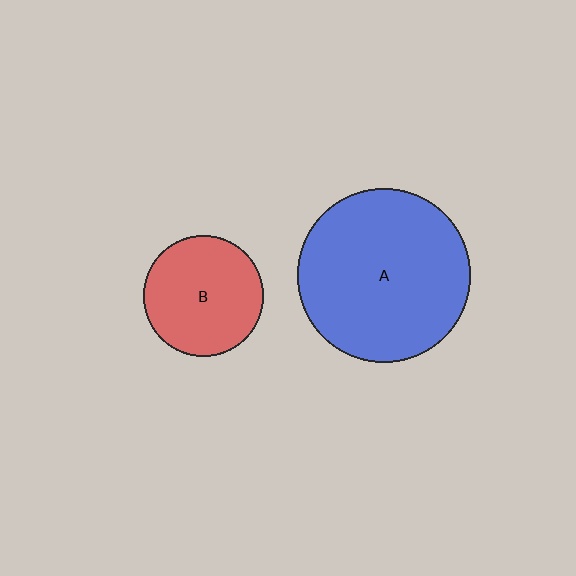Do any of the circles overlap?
No, none of the circles overlap.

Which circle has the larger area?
Circle A (blue).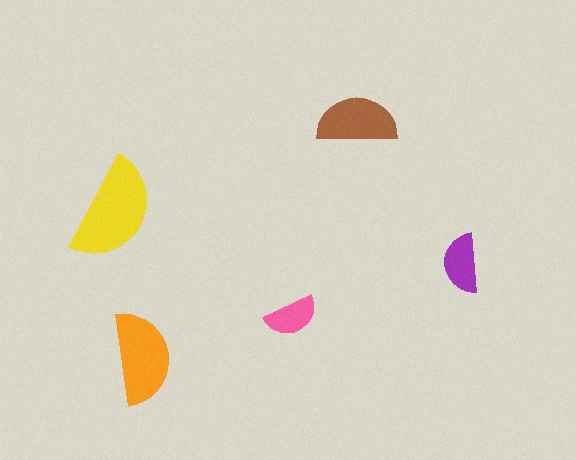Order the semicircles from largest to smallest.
the yellow one, the orange one, the brown one, the purple one, the pink one.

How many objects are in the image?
There are 5 objects in the image.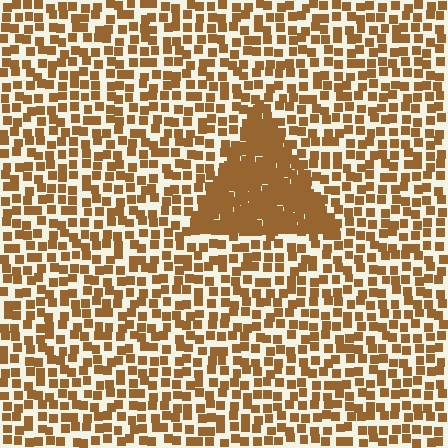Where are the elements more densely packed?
The elements are more densely packed inside the triangle boundary.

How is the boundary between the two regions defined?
The boundary is defined by a change in element density (approximately 2.6x ratio). All elements are the same color, size, and shape.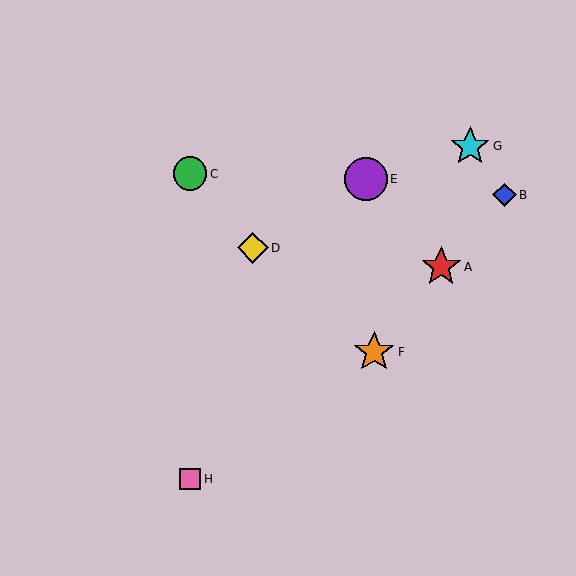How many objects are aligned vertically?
2 objects (C, H) are aligned vertically.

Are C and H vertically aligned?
Yes, both are at x≈190.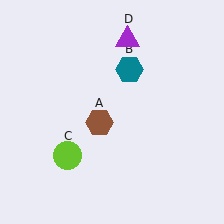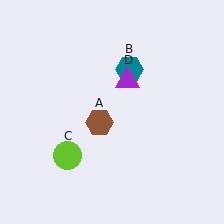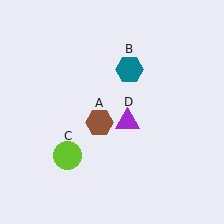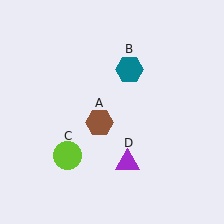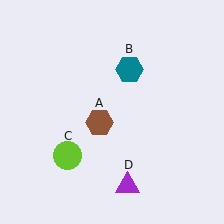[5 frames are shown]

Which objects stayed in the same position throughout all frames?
Brown hexagon (object A) and teal hexagon (object B) and lime circle (object C) remained stationary.